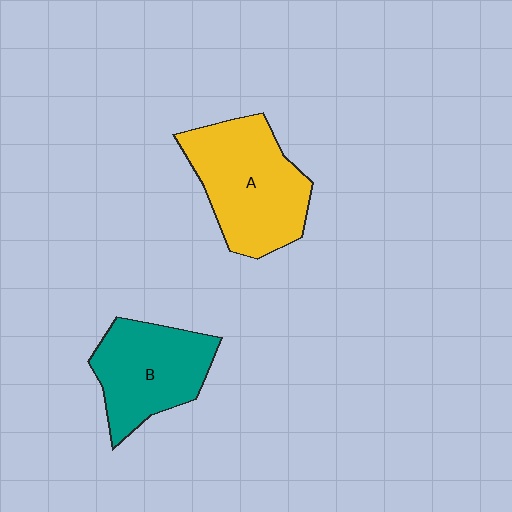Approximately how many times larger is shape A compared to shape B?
Approximately 1.2 times.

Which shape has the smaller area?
Shape B (teal).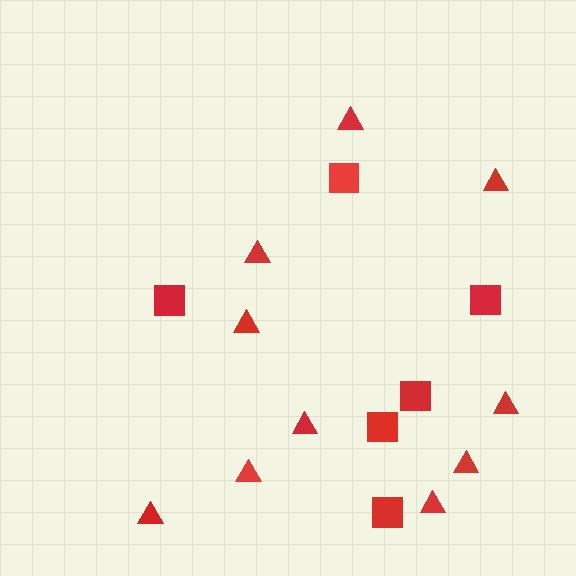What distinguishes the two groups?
There are 2 groups: one group of triangles (10) and one group of squares (6).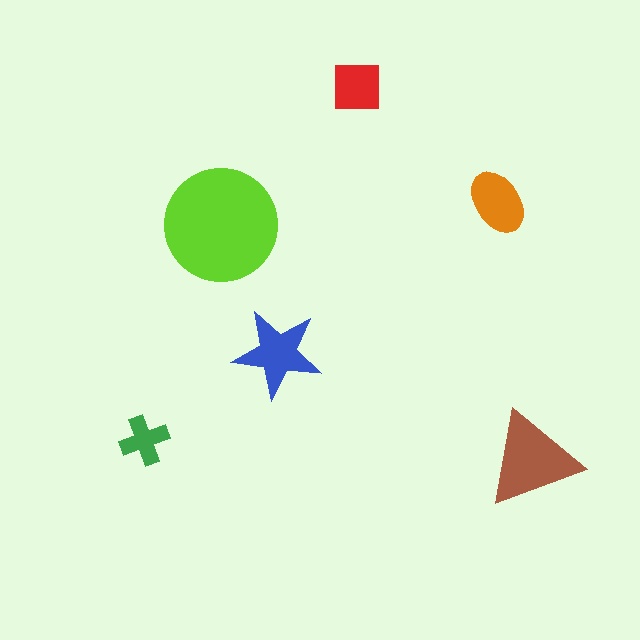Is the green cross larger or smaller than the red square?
Smaller.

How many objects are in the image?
There are 6 objects in the image.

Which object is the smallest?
The green cross.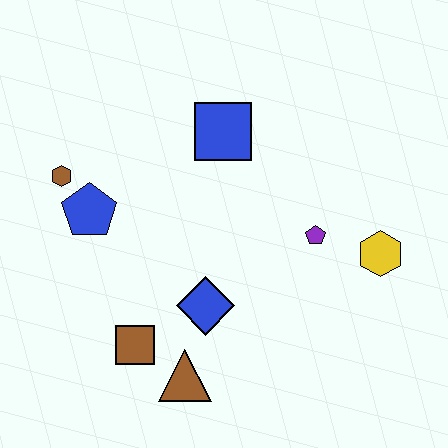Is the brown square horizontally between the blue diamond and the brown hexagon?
Yes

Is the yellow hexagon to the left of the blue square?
No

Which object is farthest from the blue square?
The brown triangle is farthest from the blue square.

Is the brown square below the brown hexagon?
Yes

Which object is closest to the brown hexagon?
The blue pentagon is closest to the brown hexagon.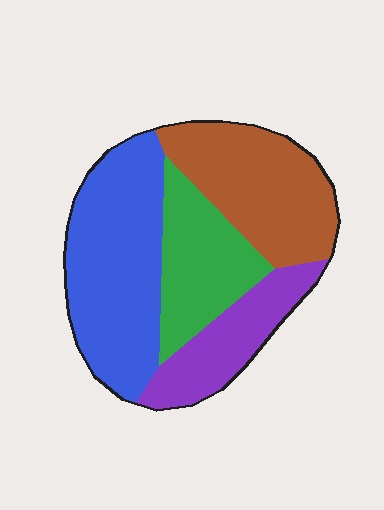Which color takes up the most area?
Blue, at roughly 35%.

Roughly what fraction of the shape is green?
Green covers 20% of the shape.